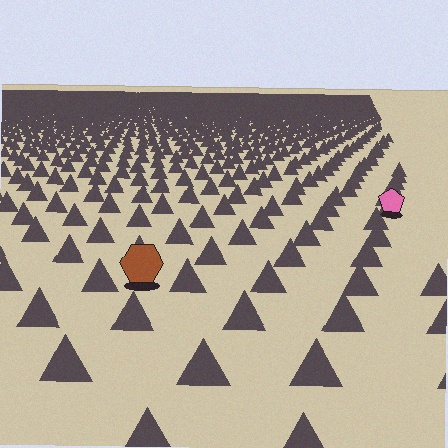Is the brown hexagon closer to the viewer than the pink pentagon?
Yes. The brown hexagon is closer — you can tell from the texture gradient: the ground texture is coarser near it.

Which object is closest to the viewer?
The brown hexagon is closest. The texture marks near it are larger and more spread out.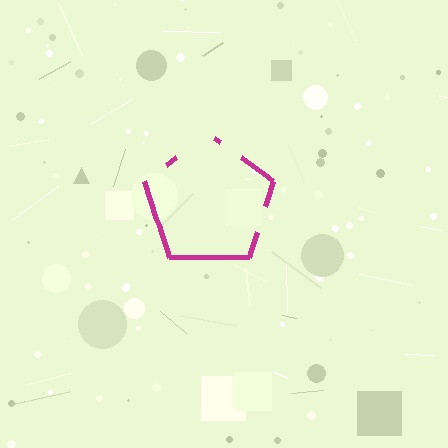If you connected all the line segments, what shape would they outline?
They would outline a pentagon.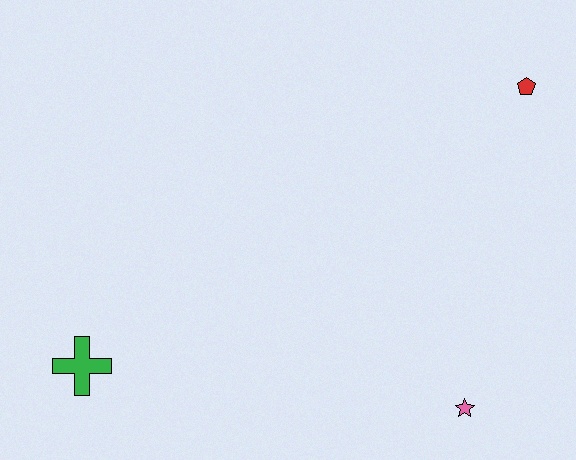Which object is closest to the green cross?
The pink star is closest to the green cross.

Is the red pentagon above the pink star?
Yes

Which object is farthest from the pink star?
The green cross is farthest from the pink star.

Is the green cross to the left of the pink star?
Yes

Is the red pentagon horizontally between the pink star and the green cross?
No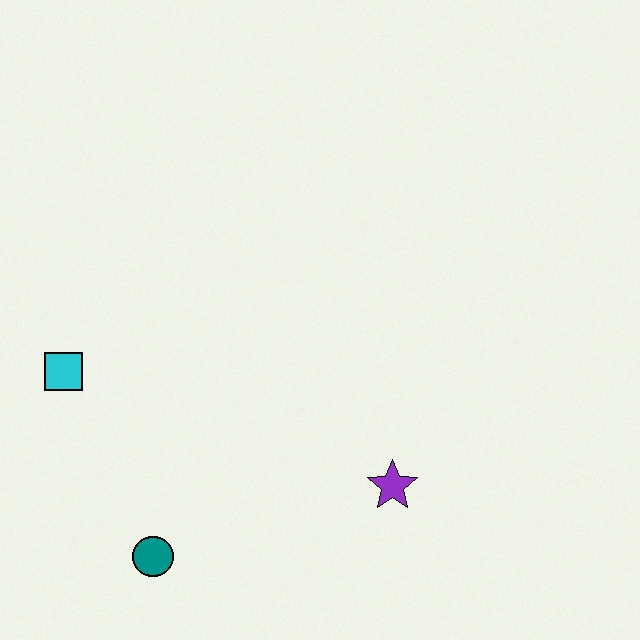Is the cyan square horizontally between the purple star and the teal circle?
No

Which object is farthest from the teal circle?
The purple star is farthest from the teal circle.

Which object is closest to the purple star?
The teal circle is closest to the purple star.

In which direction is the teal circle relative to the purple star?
The teal circle is to the left of the purple star.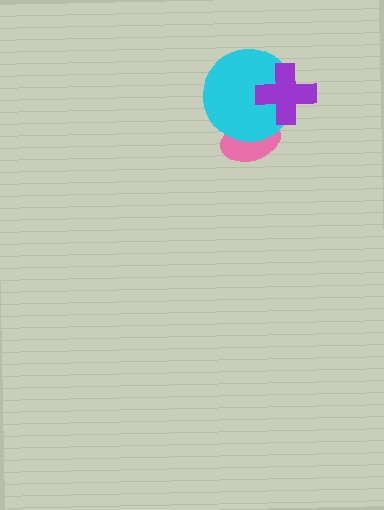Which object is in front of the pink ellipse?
The cyan circle is in front of the pink ellipse.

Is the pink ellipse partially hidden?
Yes, it is partially covered by another shape.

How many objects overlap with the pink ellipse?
1 object overlaps with the pink ellipse.